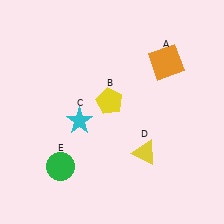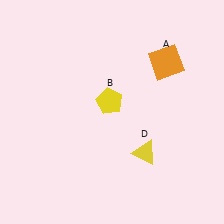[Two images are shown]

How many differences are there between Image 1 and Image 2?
There are 2 differences between the two images.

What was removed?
The green circle (E), the cyan star (C) were removed in Image 2.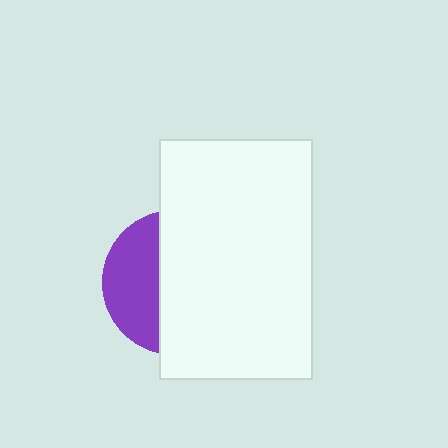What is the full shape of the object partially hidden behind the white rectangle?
The partially hidden object is a purple circle.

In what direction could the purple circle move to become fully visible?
The purple circle could move left. That would shift it out from behind the white rectangle entirely.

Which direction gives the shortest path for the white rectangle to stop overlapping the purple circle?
Moving right gives the shortest separation.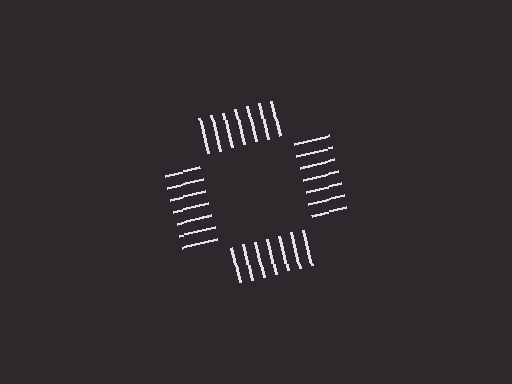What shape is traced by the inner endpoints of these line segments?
An illusory square — the line segments terminate on its edges but no continuous stroke is drawn.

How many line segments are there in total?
28 — 7 along each of the 4 edges.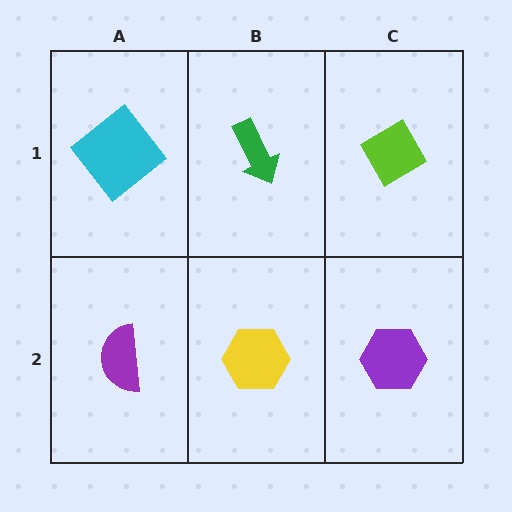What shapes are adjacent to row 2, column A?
A cyan diamond (row 1, column A), a yellow hexagon (row 2, column B).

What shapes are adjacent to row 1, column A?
A purple semicircle (row 2, column A), a green arrow (row 1, column B).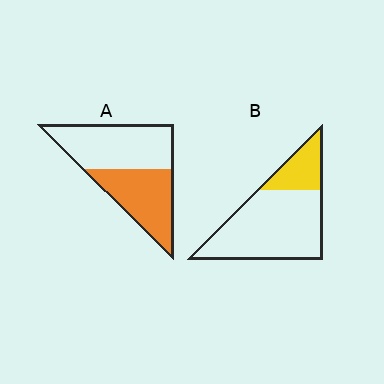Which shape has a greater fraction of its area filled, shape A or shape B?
Shape A.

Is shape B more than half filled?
No.